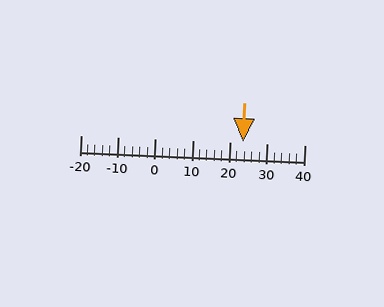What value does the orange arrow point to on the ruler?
The orange arrow points to approximately 23.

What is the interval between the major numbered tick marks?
The major tick marks are spaced 10 units apart.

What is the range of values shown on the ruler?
The ruler shows values from -20 to 40.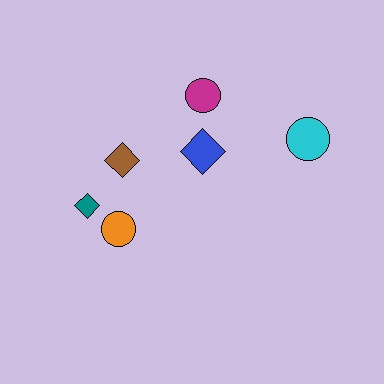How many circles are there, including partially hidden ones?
There are 3 circles.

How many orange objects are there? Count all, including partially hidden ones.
There is 1 orange object.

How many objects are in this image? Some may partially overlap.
There are 6 objects.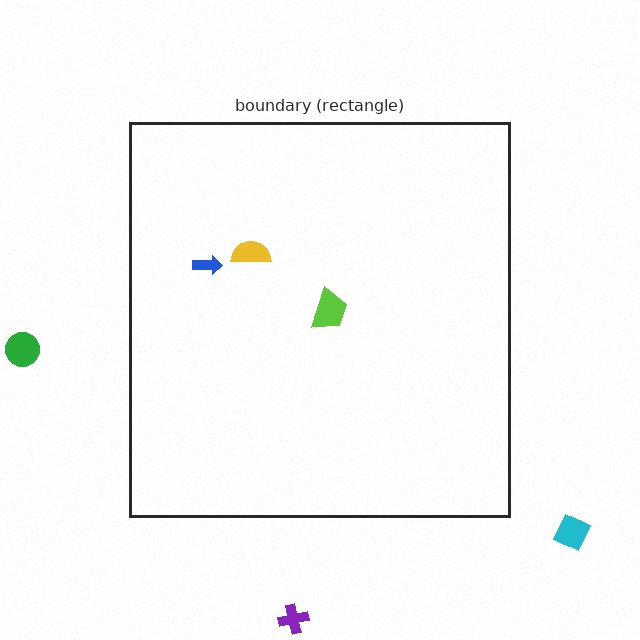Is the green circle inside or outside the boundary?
Outside.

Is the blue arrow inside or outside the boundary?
Inside.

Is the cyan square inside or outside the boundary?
Outside.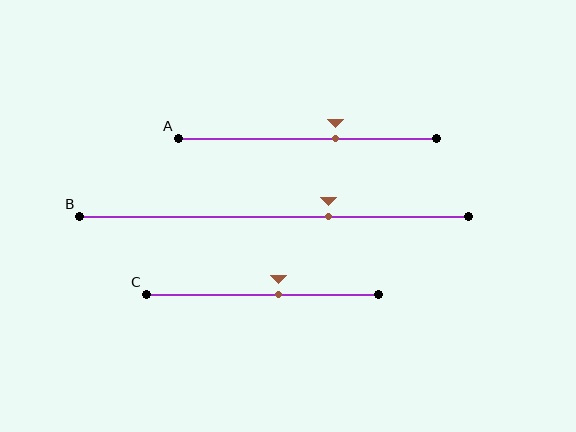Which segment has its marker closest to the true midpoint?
Segment C has its marker closest to the true midpoint.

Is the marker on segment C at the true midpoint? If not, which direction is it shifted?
No, the marker on segment C is shifted to the right by about 7% of the segment length.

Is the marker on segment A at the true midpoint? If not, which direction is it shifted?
No, the marker on segment A is shifted to the right by about 11% of the segment length.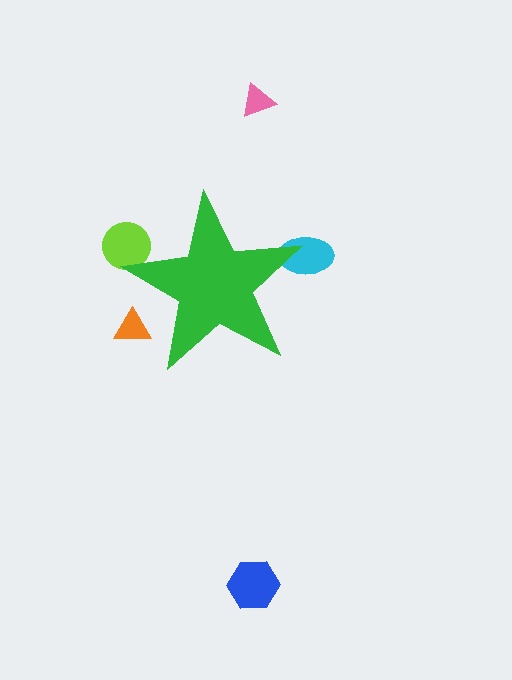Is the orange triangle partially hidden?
Yes, the orange triangle is partially hidden behind the green star.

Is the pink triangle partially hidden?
No, the pink triangle is fully visible.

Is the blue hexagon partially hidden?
No, the blue hexagon is fully visible.